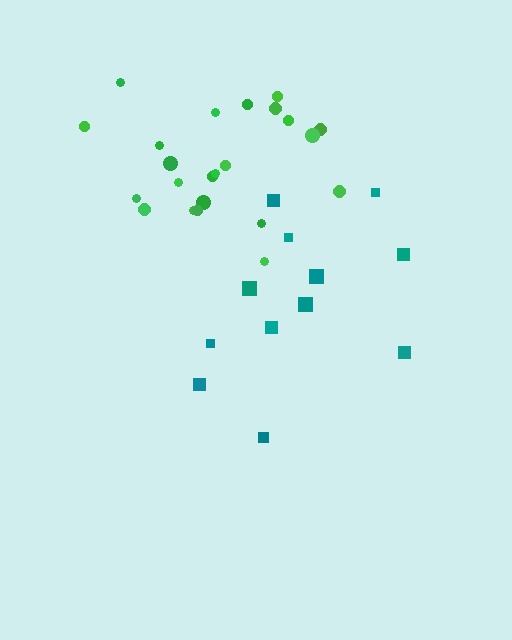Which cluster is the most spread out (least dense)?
Teal.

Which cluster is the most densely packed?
Green.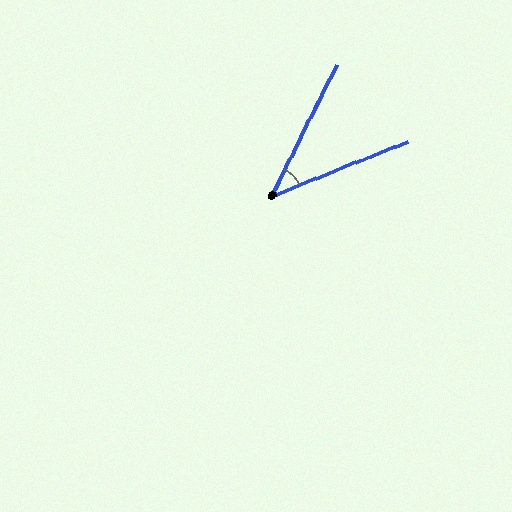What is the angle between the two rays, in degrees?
Approximately 42 degrees.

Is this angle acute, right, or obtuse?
It is acute.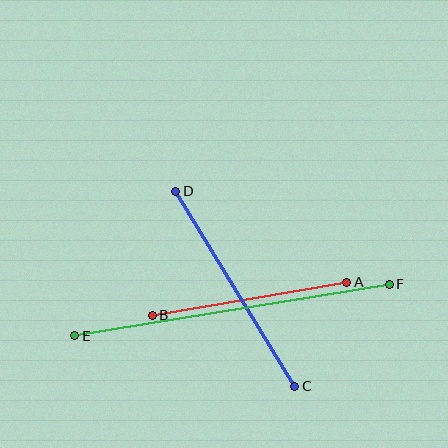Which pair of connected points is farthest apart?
Points E and F are farthest apart.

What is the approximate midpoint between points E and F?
The midpoint is at approximately (232, 310) pixels.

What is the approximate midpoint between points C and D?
The midpoint is at approximately (235, 289) pixels.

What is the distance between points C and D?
The distance is approximately 228 pixels.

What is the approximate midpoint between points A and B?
The midpoint is at approximately (249, 299) pixels.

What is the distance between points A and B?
The distance is approximately 197 pixels.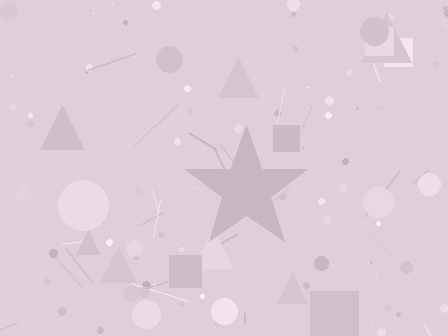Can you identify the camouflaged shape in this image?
The camouflaged shape is a star.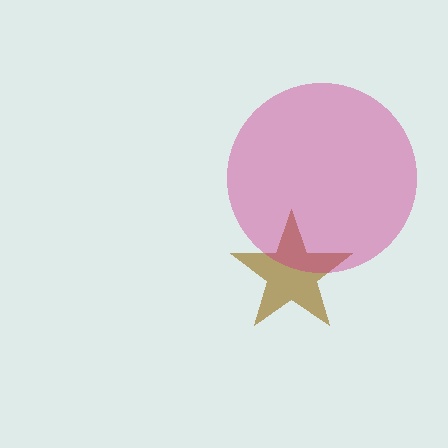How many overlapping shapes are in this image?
There are 2 overlapping shapes in the image.